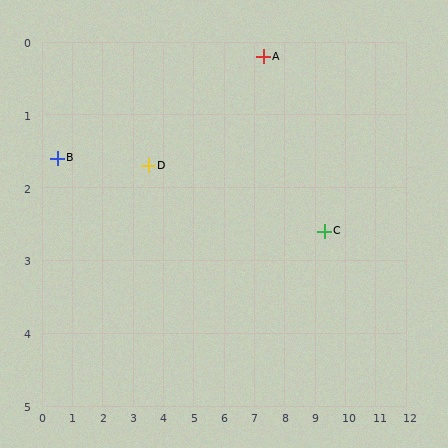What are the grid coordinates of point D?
Point D is at approximately (3.5, 1.7).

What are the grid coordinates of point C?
Point C is at approximately (9.3, 2.6).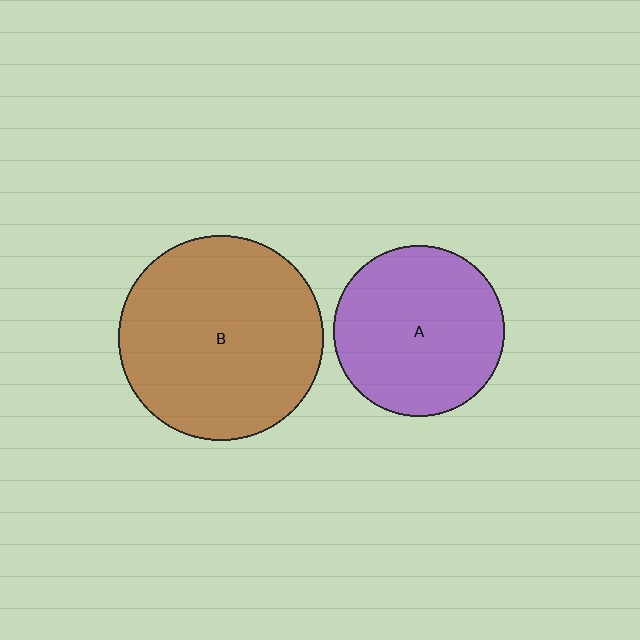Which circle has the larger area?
Circle B (brown).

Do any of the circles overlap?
No, none of the circles overlap.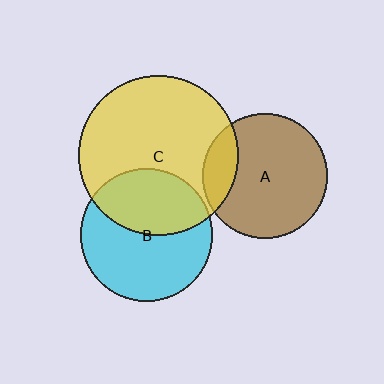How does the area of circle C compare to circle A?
Approximately 1.6 times.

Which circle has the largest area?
Circle C (yellow).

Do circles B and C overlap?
Yes.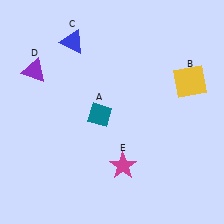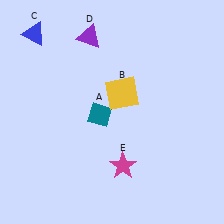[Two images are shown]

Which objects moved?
The objects that moved are: the yellow square (B), the blue triangle (C), the purple triangle (D).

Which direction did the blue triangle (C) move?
The blue triangle (C) moved left.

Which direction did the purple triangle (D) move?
The purple triangle (D) moved right.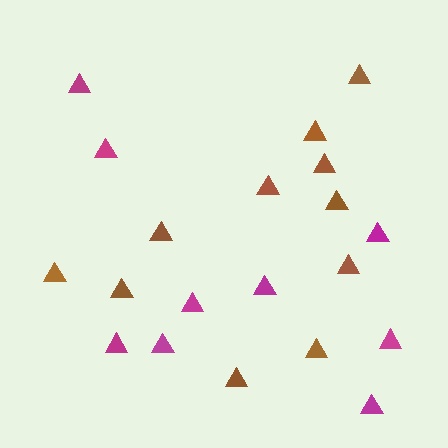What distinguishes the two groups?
There are 2 groups: one group of magenta triangles (9) and one group of brown triangles (11).